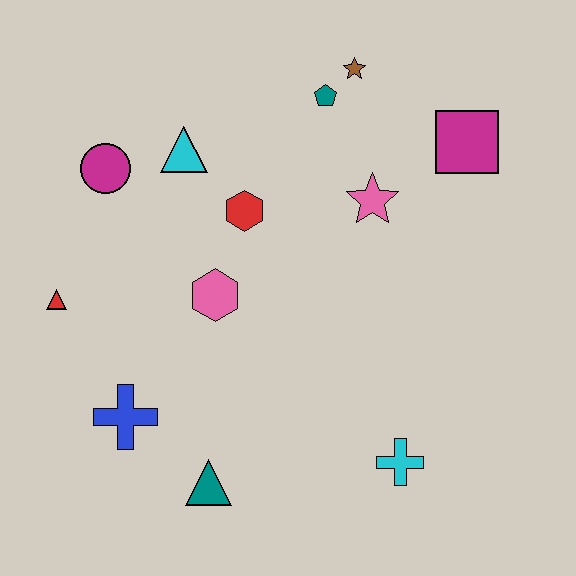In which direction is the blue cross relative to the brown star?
The blue cross is below the brown star.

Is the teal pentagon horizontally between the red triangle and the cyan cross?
Yes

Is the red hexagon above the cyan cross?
Yes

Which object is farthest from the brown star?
The teal triangle is farthest from the brown star.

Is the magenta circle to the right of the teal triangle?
No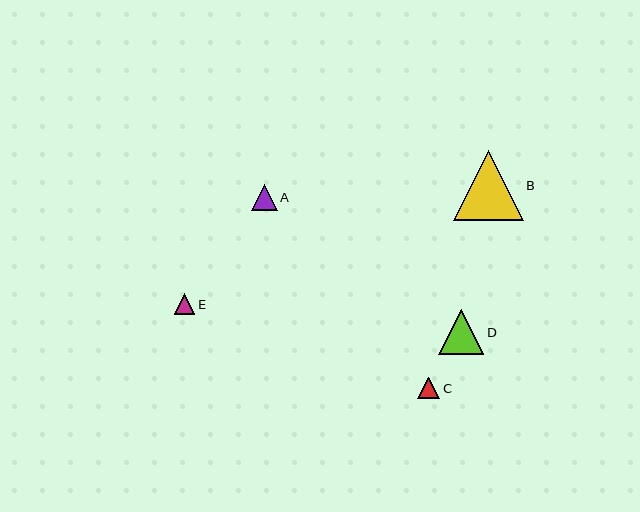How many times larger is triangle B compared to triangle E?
Triangle B is approximately 3.4 times the size of triangle E.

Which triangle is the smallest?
Triangle E is the smallest with a size of approximately 21 pixels.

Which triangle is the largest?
Triangle B is the largest with a size of approximately 70 pixels.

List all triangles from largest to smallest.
From largest to smallest: B, D, A, C, E.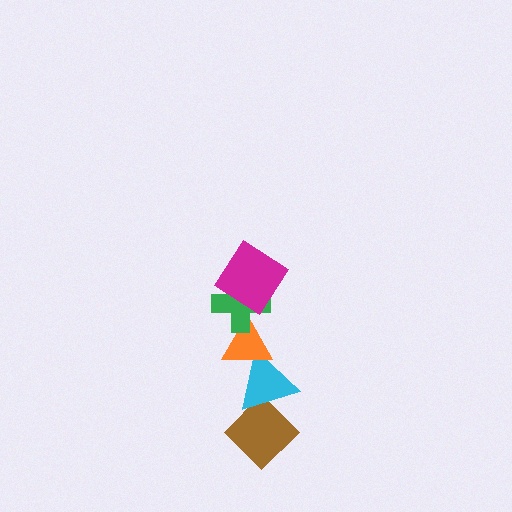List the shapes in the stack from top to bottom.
From top to bottom: the magenta diamond, the green cross, the orange triangle, the cyan triangle, the brown diamond.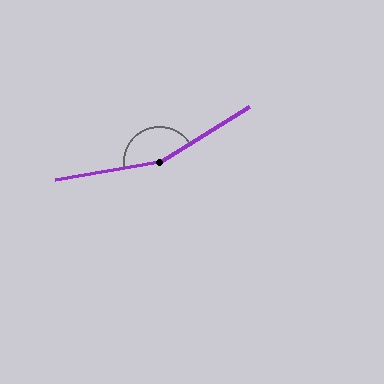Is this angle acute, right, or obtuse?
It is obtuse.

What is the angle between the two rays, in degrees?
Approximately 158 degrees.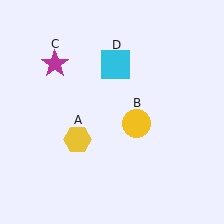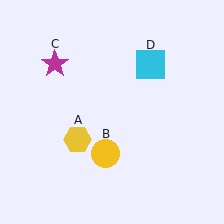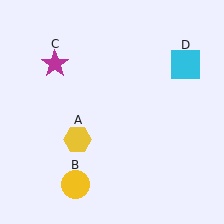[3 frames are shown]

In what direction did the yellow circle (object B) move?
The yellow circle (object B) moved down and to the left.